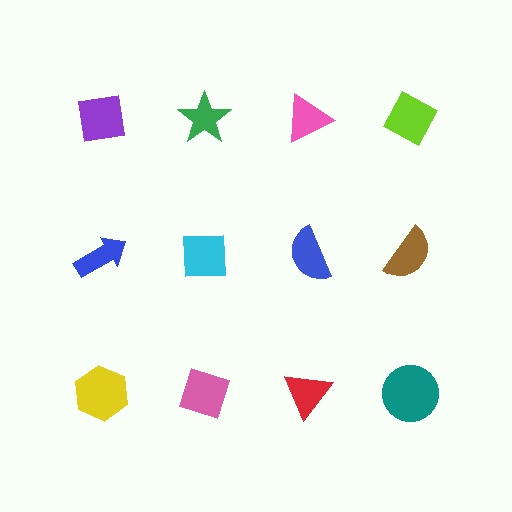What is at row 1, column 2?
A green star.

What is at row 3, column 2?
A pink diamond.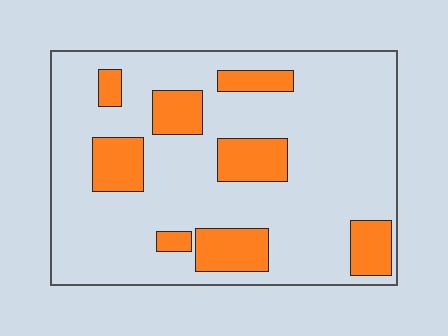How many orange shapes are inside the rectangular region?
8.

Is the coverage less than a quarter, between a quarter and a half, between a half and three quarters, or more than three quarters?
Less than a quarter.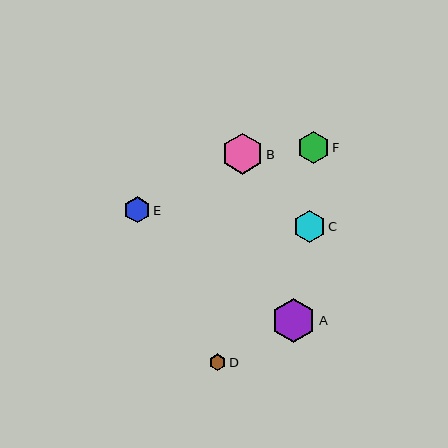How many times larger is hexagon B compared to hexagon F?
Hexagon B is approximately 1.3 times the size of hexagon F.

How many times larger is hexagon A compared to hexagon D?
Hexagon A is approximately 2.7 times the size of hexagon D.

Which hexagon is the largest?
Hexagon A is the largest with a size of approximately 44 pixels.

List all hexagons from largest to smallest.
From largest to smallest: A, B, F, C, E, D.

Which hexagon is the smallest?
Hexagon D is the smallest with a size of approximately 16 pixels.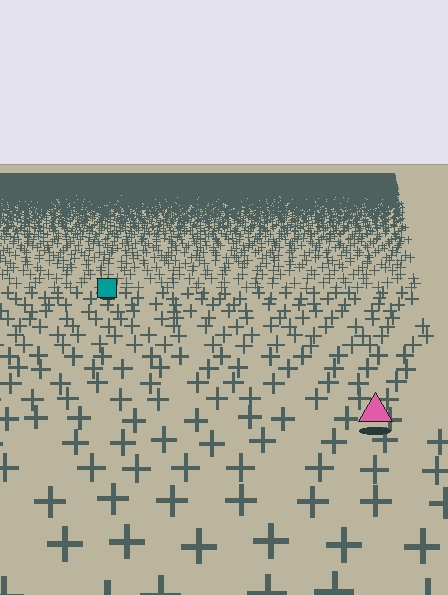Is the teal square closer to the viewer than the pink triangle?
No. The pink triangle is closer — you can tell from the texture gradient: the ground texture is coarser near it.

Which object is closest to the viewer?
The pink triangle is closest. The texture marks near it are larger and more spread out.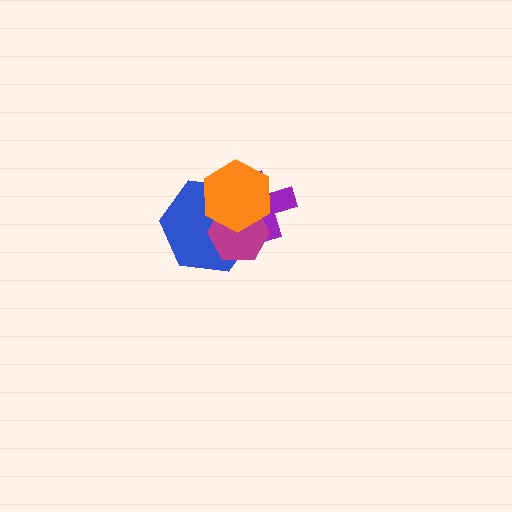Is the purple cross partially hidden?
Yes, it is partially covered by another shape.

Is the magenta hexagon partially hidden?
Yes, it is partially covered by another shape.